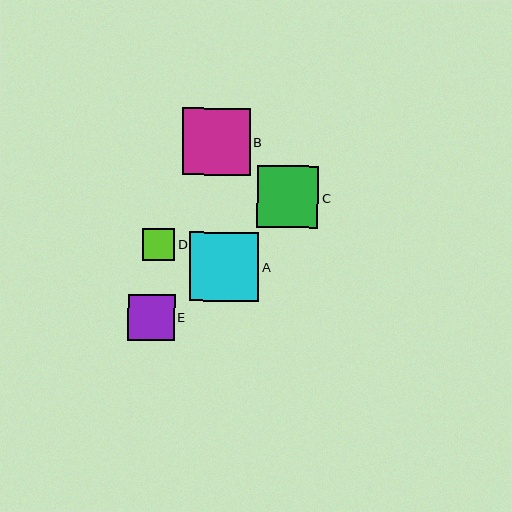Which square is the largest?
Square A is the largest with a size of approximately 69 pixels.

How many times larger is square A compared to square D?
Square A is approximately 2.2 times the size of square D.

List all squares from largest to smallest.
From largest to smallest: A, B, C, E, D.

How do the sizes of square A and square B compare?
Square A and square B are approximately the same size.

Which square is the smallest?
Square D is the smallest with a size of approximately 32 pixels.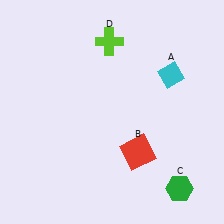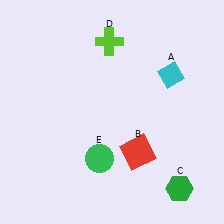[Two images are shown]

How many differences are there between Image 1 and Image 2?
There is 1 difference between the two images.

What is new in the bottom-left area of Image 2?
A green circle (E) was added in the bottom-left area of Image 2.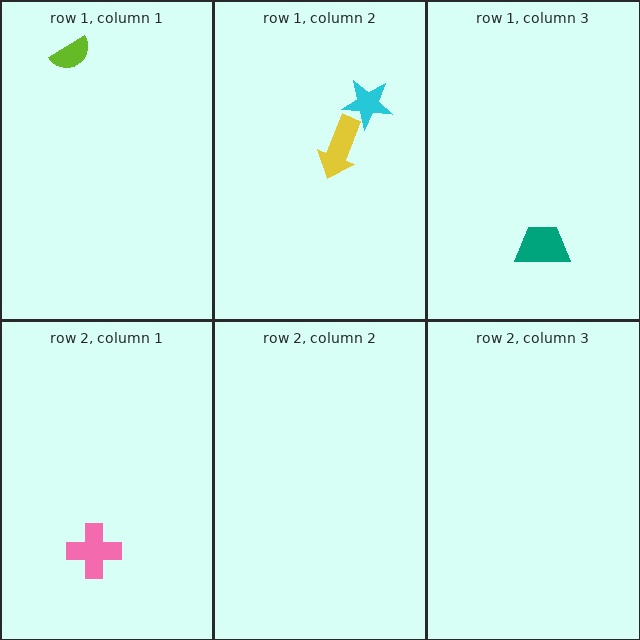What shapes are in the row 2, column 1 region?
The pink cross.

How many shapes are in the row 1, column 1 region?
1.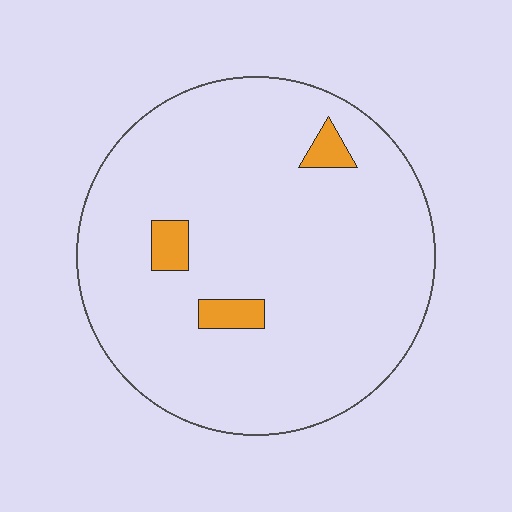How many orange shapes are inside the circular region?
3.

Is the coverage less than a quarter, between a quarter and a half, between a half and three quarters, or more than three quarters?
Less than a quarter.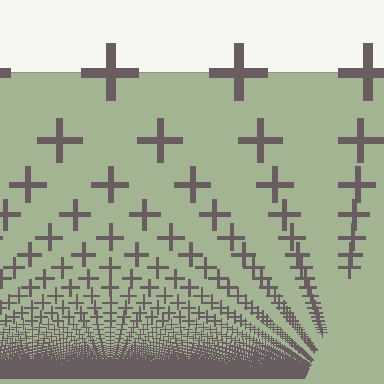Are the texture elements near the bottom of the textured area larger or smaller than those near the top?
Smaller. The gradient is inverted — elements near the bottom are smaller and denser.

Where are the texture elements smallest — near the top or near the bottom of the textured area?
Near the bottom.